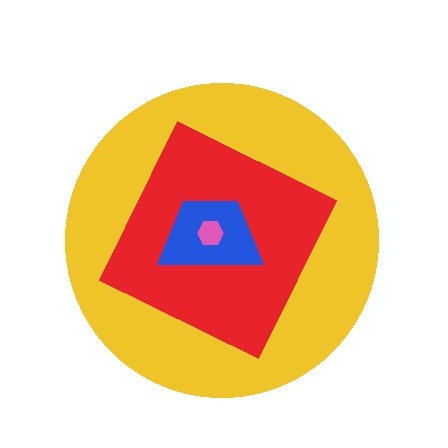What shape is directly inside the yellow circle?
The red square.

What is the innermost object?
The pink hexagon.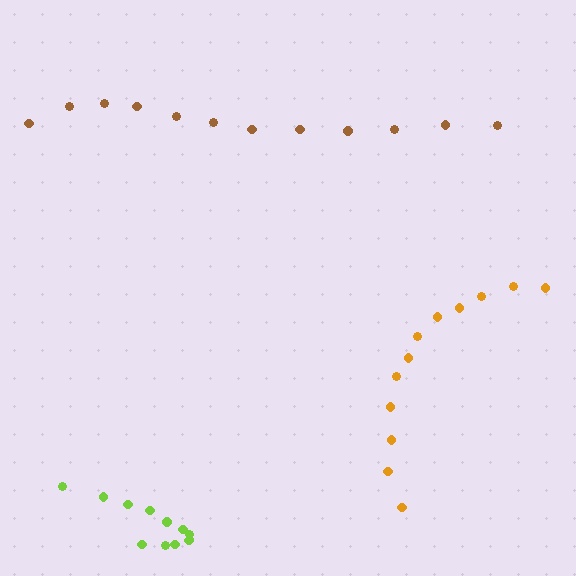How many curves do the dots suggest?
There are 3 distinct paths.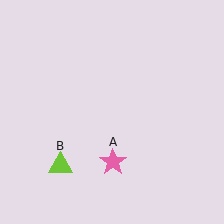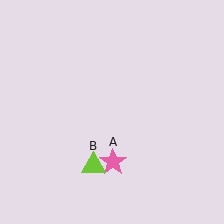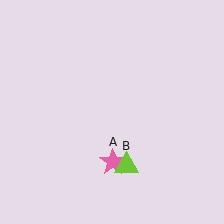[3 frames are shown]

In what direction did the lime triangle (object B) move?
The lime triangle (object B) moved right.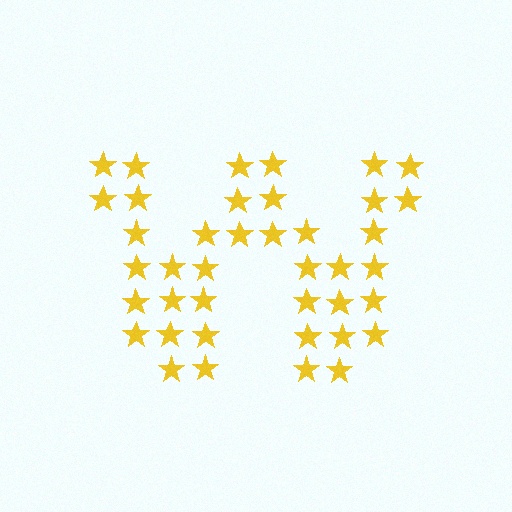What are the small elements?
The small elements are stars.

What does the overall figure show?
The overall figure shows the letter W.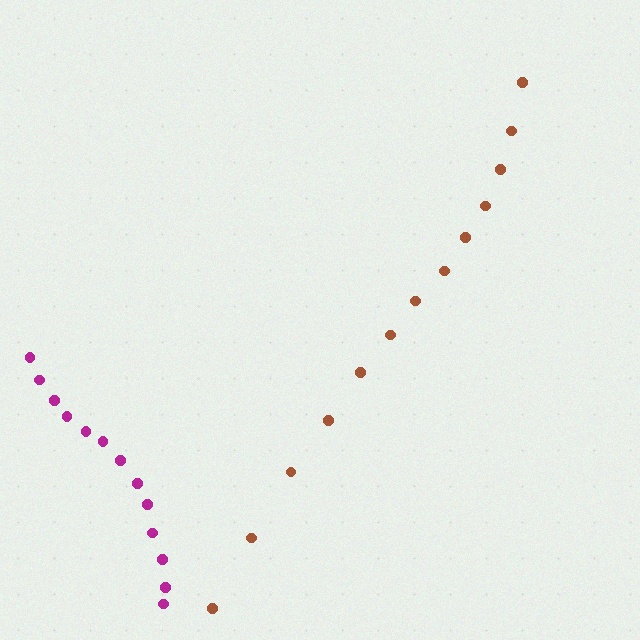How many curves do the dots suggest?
There are 2 distinct paths.